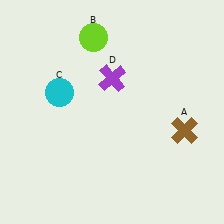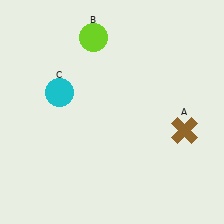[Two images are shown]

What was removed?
The purple cross (D) was removed in Image 2.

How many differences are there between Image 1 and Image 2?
There is 1 difference between the two images.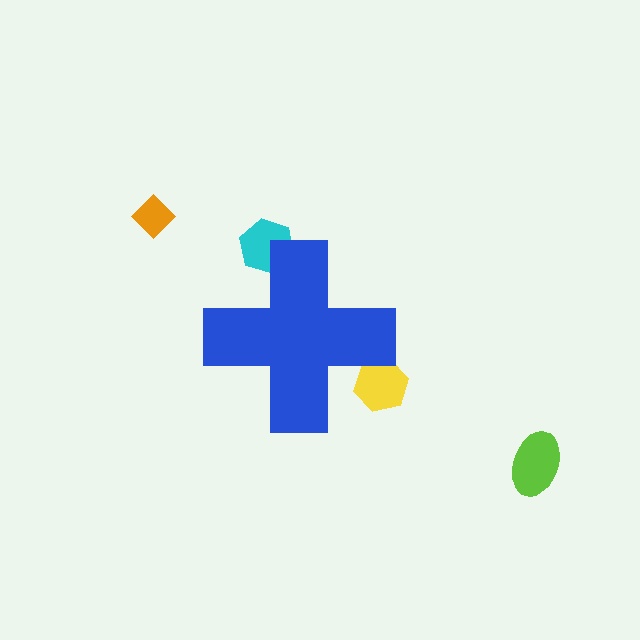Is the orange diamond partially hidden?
No, the orange diamond is fully visible.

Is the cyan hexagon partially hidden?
Yes, the cyan hexagon is partially hidden behind the blue cross.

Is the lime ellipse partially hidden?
No, the lime ellipse is fully visible.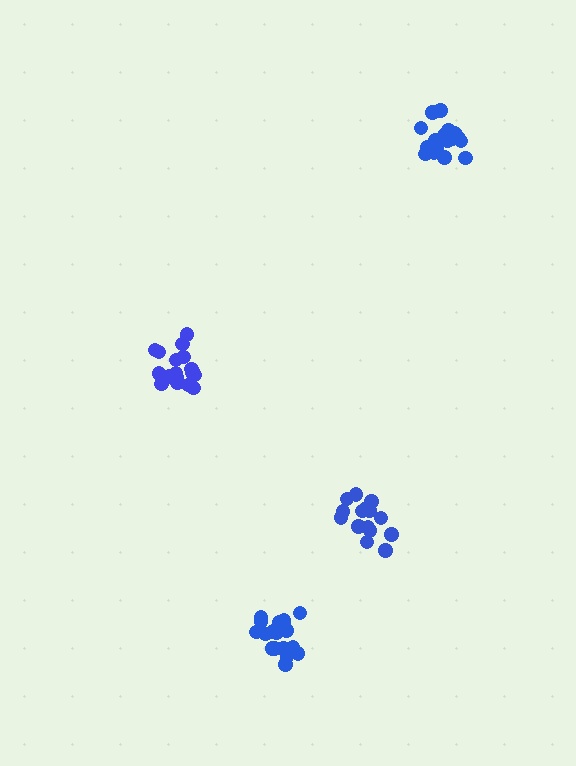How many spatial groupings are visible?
There are 4 spatial groupings.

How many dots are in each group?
Group 1: 20 dots, Group 2: 15 dots, Group 3: 18 dots, Group 4: 19 dots (72 total).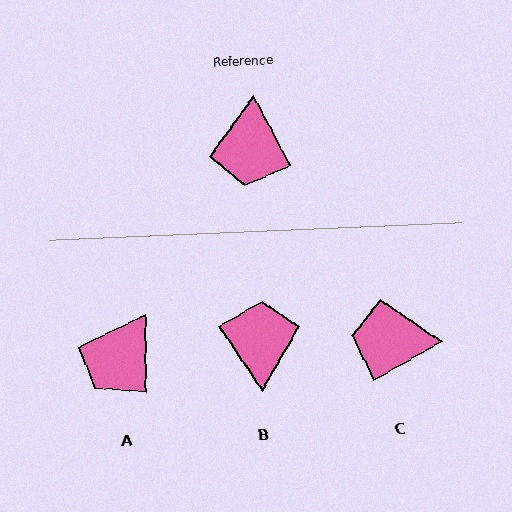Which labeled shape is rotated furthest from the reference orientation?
B, about 174 degrees away.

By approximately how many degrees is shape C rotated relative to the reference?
Approximately 88 degrees clockwise.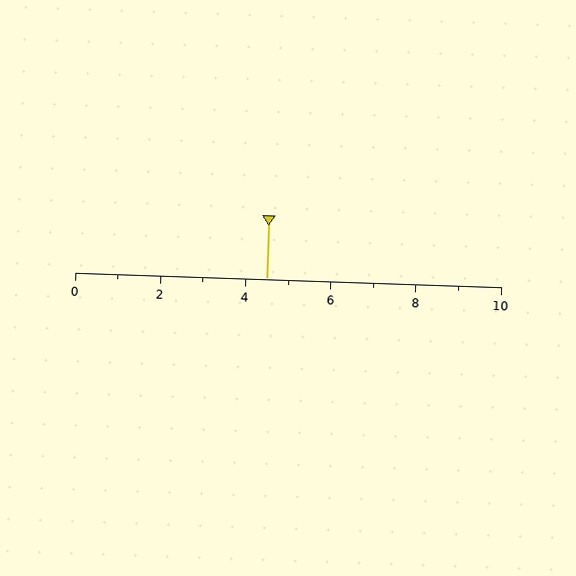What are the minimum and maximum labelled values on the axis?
The axis runs from 0 to 10.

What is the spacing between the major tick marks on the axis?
The major ticks are spaced 2 apart.